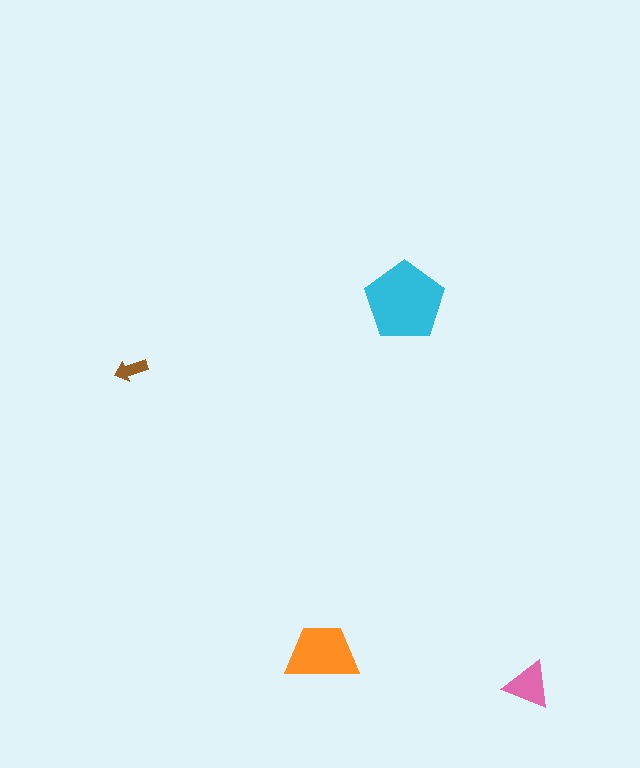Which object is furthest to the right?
The pink triangle is rightmost.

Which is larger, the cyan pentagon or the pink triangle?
The cyan pentagon.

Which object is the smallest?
The brown arrow.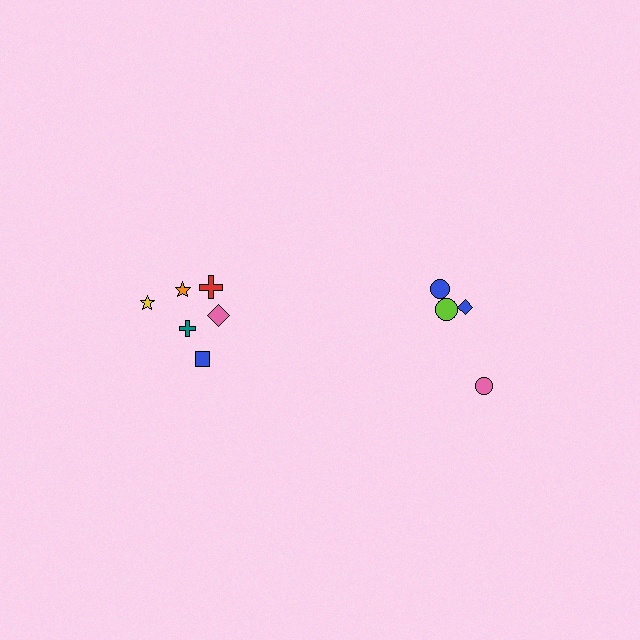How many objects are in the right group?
There are 4 objects.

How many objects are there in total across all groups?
There are 10 objects.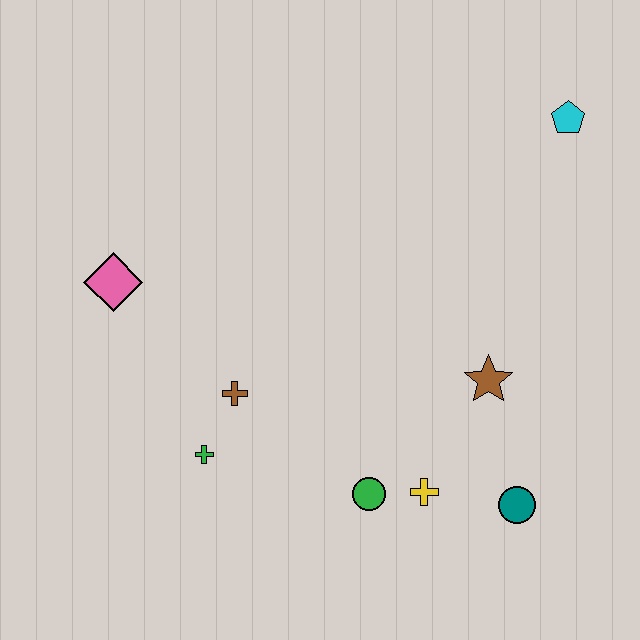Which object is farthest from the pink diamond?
The cyan pentagon is farthest from the pink diamond.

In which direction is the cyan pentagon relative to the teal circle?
The cyan pentagon is above the teal circle.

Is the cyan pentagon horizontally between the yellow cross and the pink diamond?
No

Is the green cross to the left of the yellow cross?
Yes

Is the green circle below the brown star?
Yes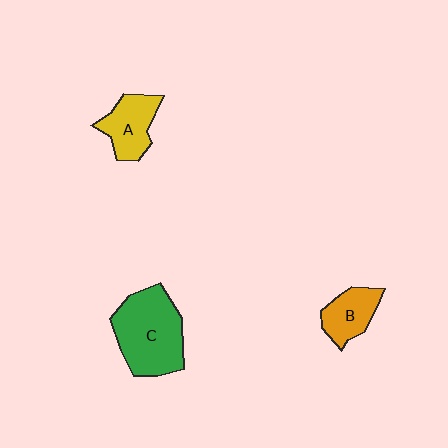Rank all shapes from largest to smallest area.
From largest to smallest: C (green), A (yellow), B (orange).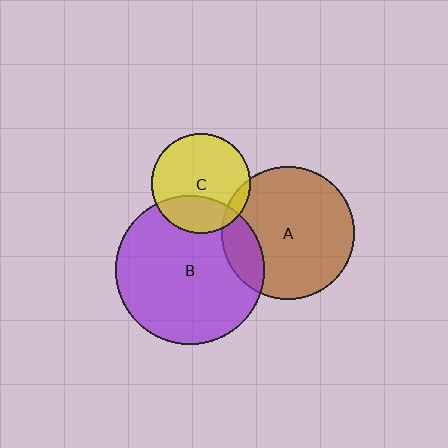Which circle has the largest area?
Circle B (purple).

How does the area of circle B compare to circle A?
Approximately 1.3 times.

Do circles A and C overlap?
Yes.